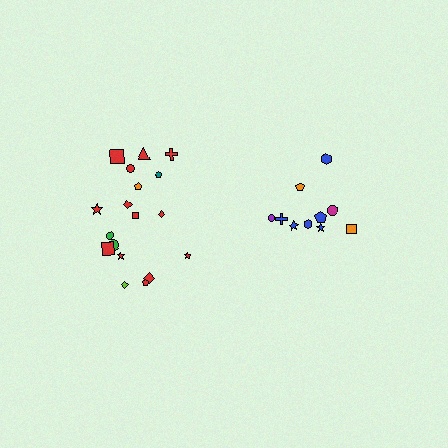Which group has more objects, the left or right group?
The left group.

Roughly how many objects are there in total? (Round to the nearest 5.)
Roughly 30 objects in total.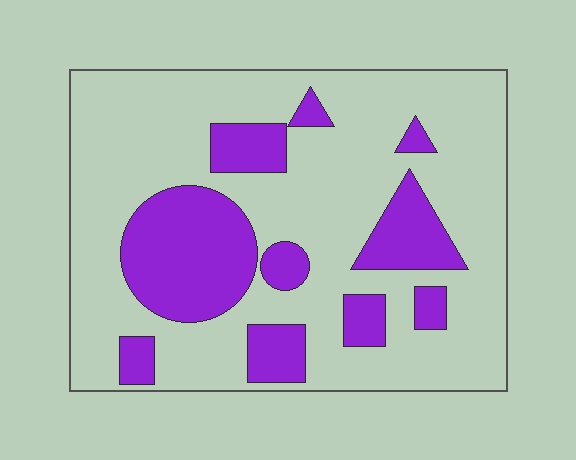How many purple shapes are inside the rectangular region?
10.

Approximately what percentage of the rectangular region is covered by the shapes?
Approximately 25%.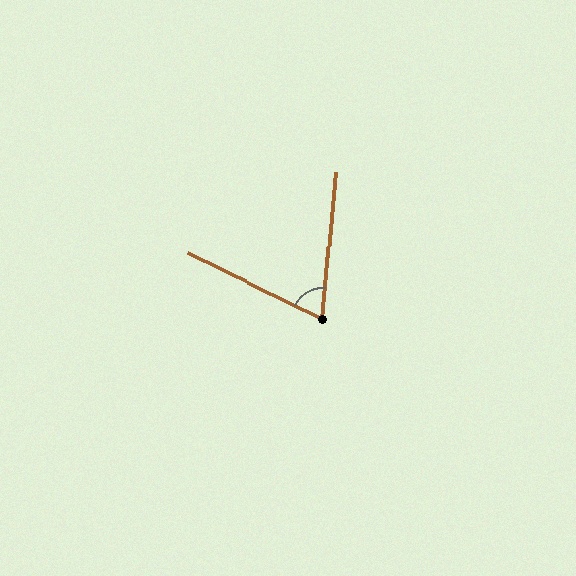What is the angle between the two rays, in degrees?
Approximately 69 degrees.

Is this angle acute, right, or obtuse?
It is acute.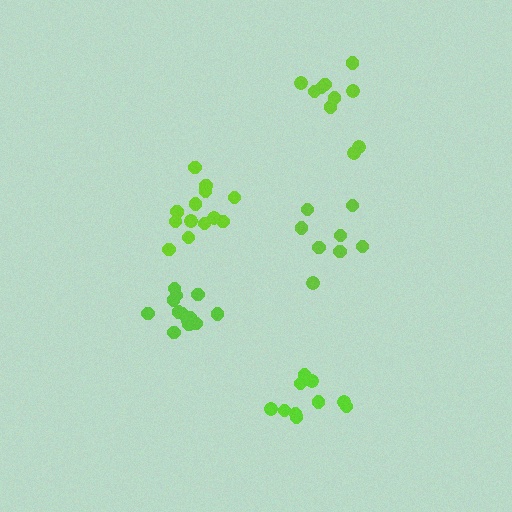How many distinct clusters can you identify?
There are 5 distinct clusters.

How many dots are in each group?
Group 1: 14 dots, Group 2: 10 dots, Group 3: 10 dots, Group 4: 14 dots, Group 5: 8 dots (56 total).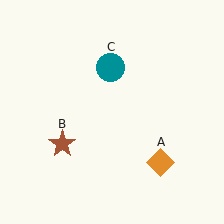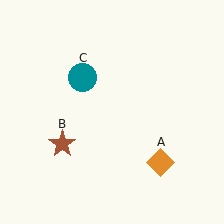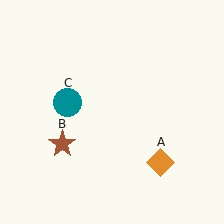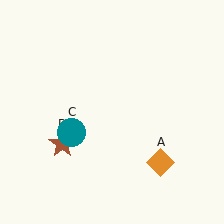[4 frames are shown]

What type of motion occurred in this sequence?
The teal circle (object C) rotated counterclockwise around the center of the scene.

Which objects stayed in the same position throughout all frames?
Orange diamond (object A) and brown star (object B) remained stationary.